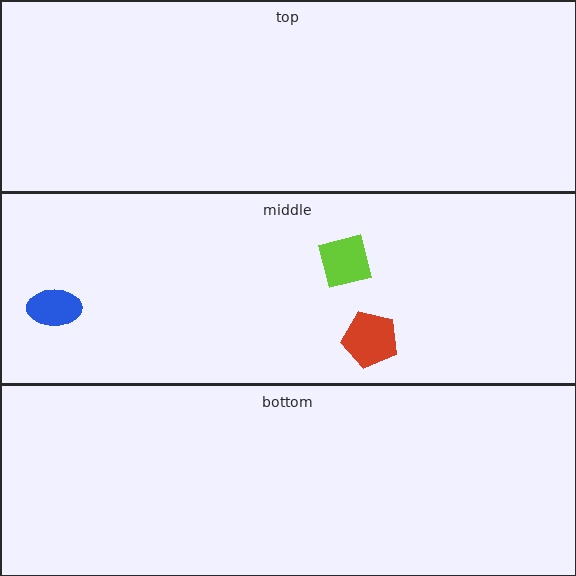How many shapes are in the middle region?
3.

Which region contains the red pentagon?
The middle region.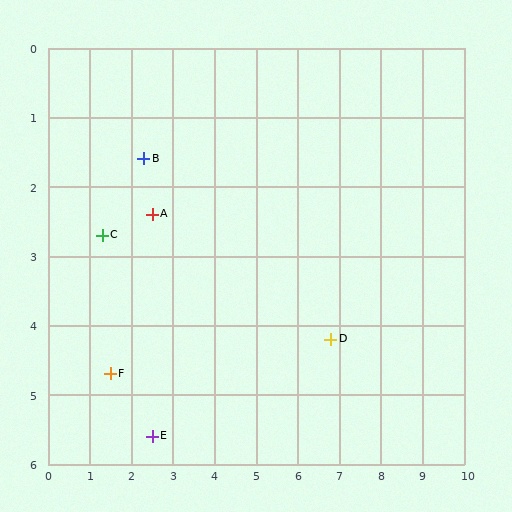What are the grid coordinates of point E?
Point E is at approximately (2.5, 5.6).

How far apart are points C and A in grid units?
Points C and A are about 1.2 grid units apart.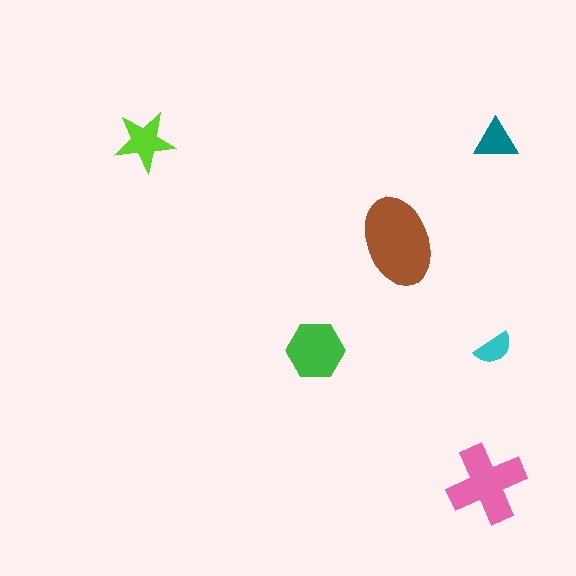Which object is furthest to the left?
The lime star is leftmost.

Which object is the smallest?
The cyan semicircle.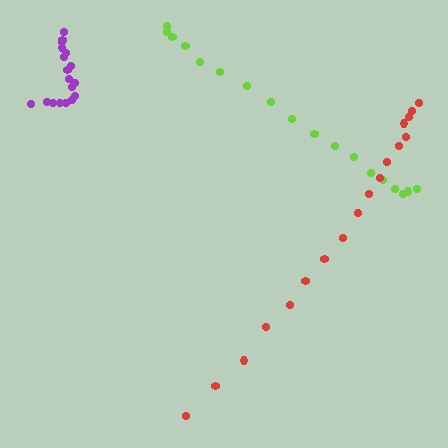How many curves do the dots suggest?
There are 3 distinct paths.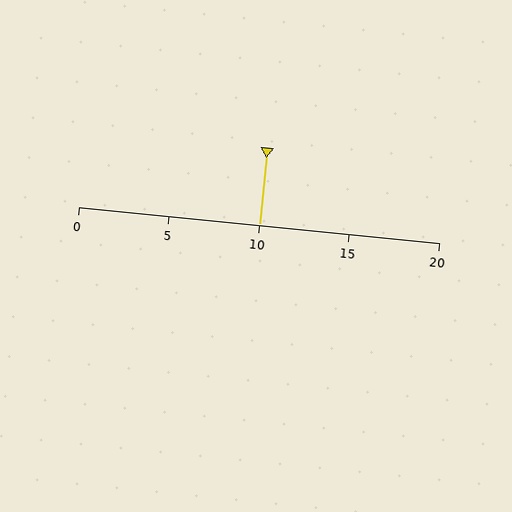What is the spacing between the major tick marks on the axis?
The major ticks are spaced 5 apart.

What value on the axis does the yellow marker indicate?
The marker indicates approximately 10.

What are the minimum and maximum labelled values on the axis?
The axis runs from 0 to 20.